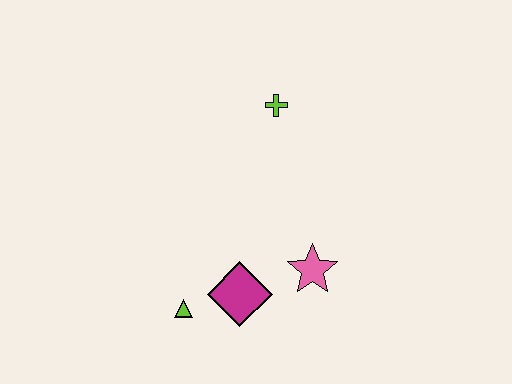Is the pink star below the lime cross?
Yes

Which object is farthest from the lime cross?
The lime triangle is farthest from the lime cross.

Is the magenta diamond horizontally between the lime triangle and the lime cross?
Yes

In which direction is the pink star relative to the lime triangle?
The pink star is to the right of the lime triangle.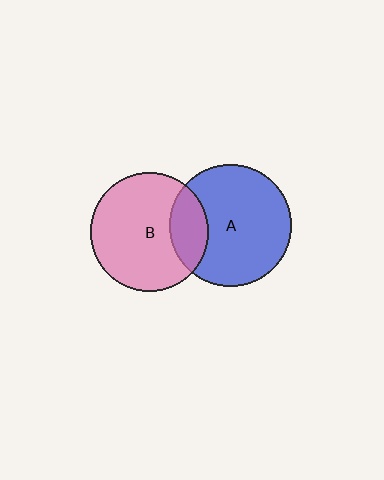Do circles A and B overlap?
Yes.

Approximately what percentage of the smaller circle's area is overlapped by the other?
Approximately 20%.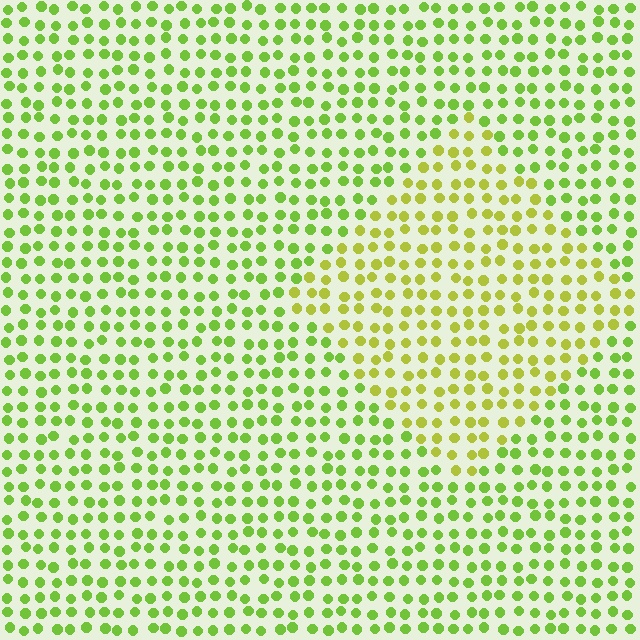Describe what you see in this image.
The image is filled with small lime elements in a uniform arrangement. A diamond-shaped region is visible where the elements are tinted to a slightly different hue, forming a subtle color boundary.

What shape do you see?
I see a diamond.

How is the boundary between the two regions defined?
The boundary is defined purely by a slight shift in hue (about 27 degrees). Spacing, size, and orientation are identical on both sides.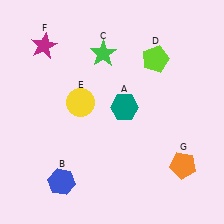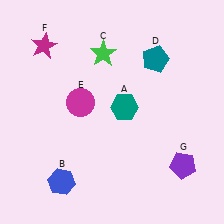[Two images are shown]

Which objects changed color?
D changed from lime to teal. E changed from yellow to magenta. G changed from orange to purple.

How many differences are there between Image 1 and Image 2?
There are 3 differences between the two images.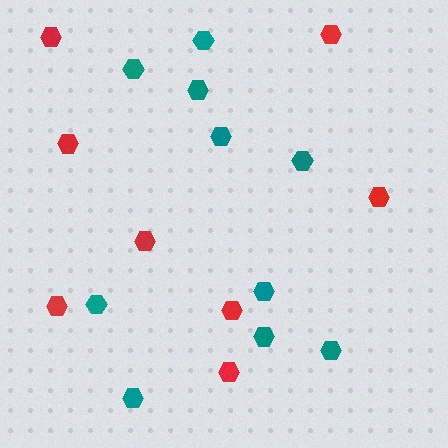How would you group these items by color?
There are 2 groups: one group of teal hexagons (10) and one group of red hexagons (8).